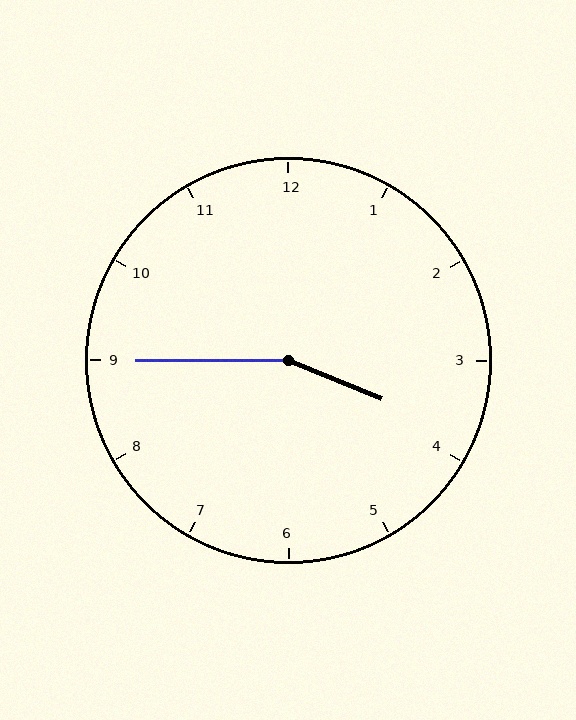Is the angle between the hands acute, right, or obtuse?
It is obtuse.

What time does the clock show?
3:45.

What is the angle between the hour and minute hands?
Approximately 158 degrees.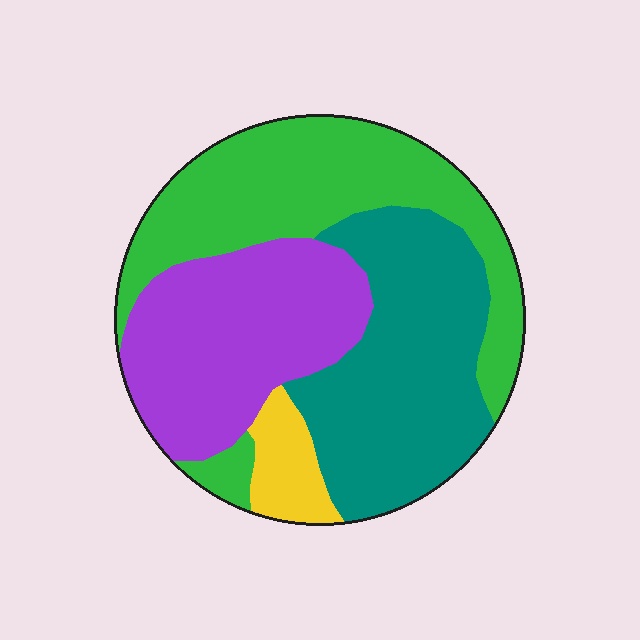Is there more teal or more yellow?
Teal.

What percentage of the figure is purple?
Purple covers around 30% of the figure.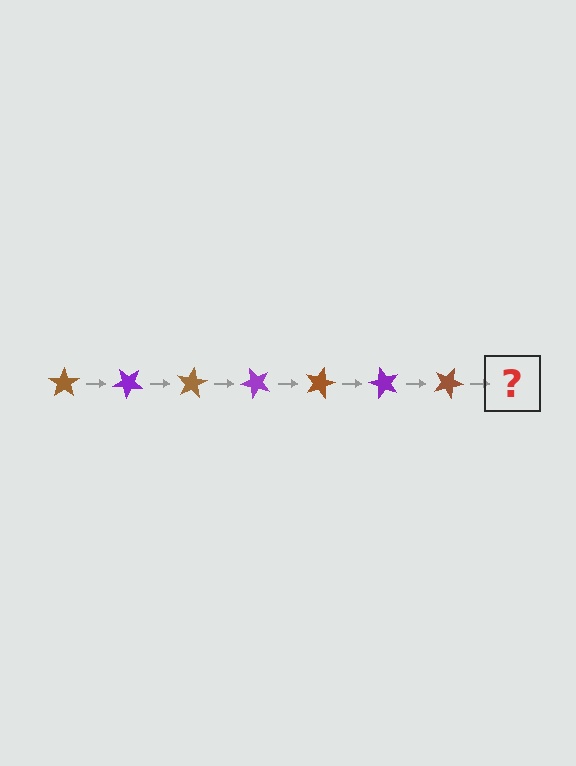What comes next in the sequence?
The next element should be a purple star, rotated 280 degrees from the start.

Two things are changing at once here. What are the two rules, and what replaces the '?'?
The two rules are that it rotates 40 degrees each step and the color cycles through brown and purple. The '?' should be a purple star, rotated 280 degrees from the start.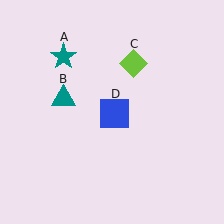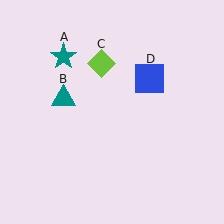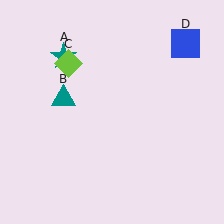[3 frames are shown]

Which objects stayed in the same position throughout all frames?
Teal star (object A) and teal triangle (object B) remained stationary.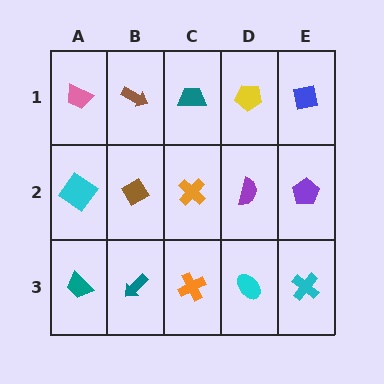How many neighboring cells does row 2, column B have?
4.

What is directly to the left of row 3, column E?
A cyan ellipse.